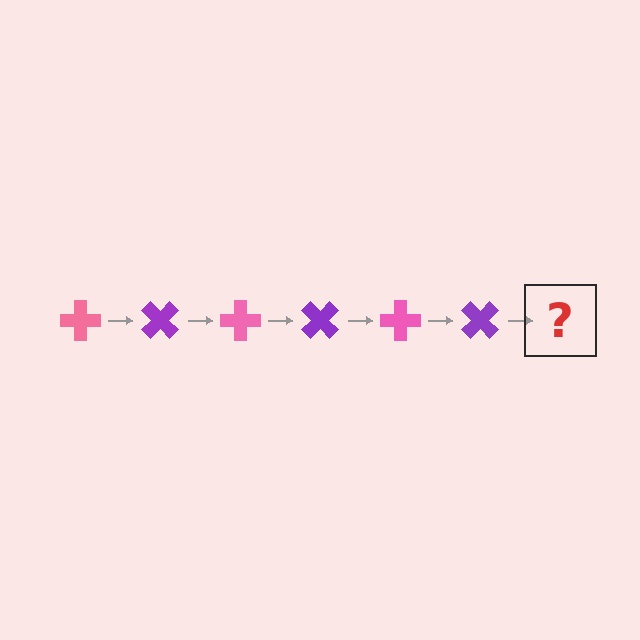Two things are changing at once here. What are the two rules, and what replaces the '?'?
The two rules are that it rotates 45 degrees each step and the color cycles through pink and purple. The '?' should be a pink cross, rotated 270 degrees from the start.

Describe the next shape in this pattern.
It should be a pink cross, rotated 270 degrees from the start.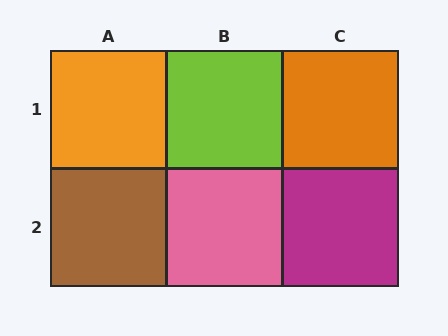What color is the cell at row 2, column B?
Pink.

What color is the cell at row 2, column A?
Brown.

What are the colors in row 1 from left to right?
Orange, lime, orange.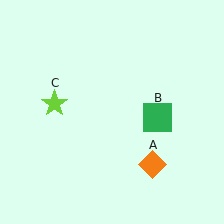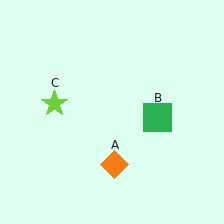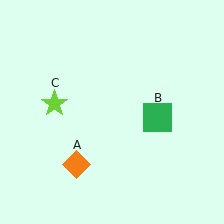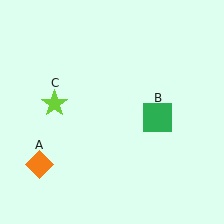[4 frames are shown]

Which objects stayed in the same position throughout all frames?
Green square (object B) and lime star (object C) remained stationary.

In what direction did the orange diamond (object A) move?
The orange diamond (object A) moved left.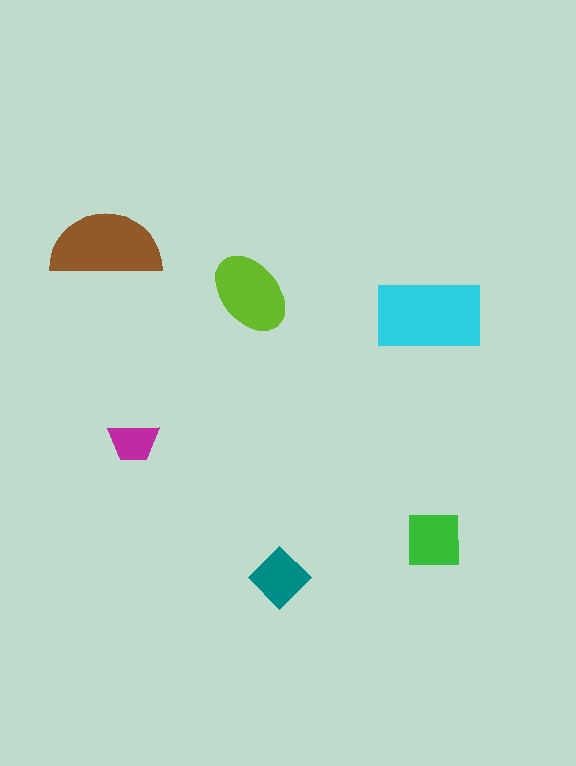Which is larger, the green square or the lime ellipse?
The lime ellipse.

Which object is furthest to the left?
The brown semicircle is leftmost.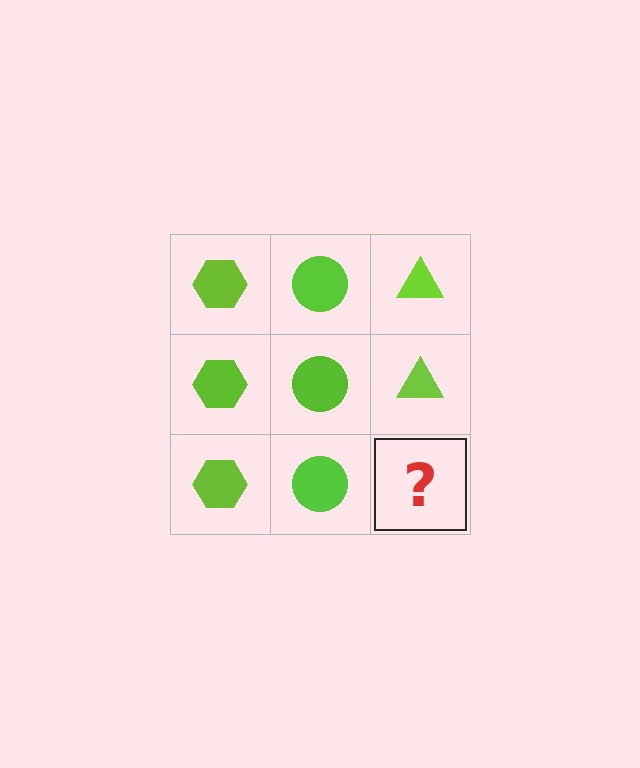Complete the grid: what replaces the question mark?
The question mark should be replaced with a lime triangle.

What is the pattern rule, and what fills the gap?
The rule is that each column has a consistent shape. The gap should be filled with a lime triangle.